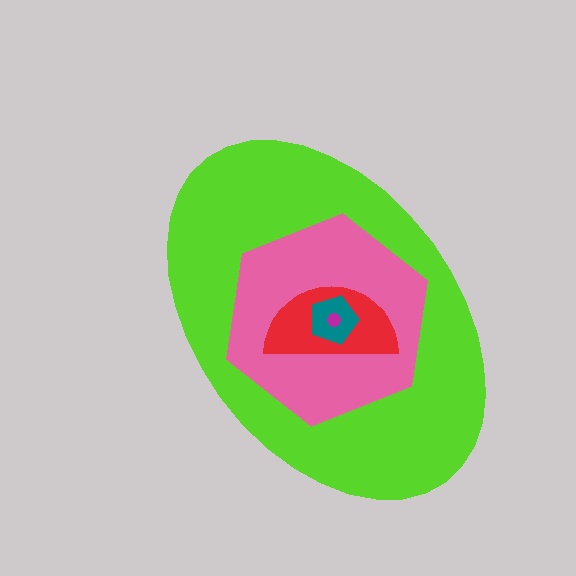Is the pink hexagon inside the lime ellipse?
Yes.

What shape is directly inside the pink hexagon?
The red semicircle.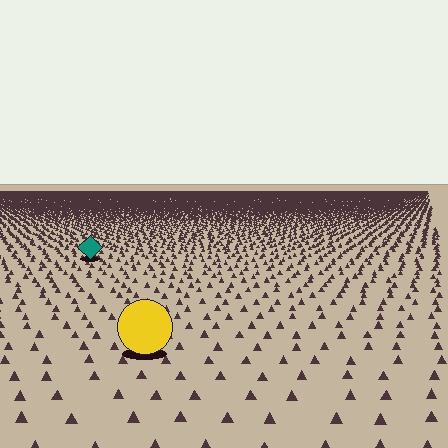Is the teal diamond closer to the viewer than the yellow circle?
No. The yellow circle is closer — you can tell from the texture gradient: the ground texture is coarser near it.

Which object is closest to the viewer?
The yellow circle is closest. The texture marks near it are larger and more spread out.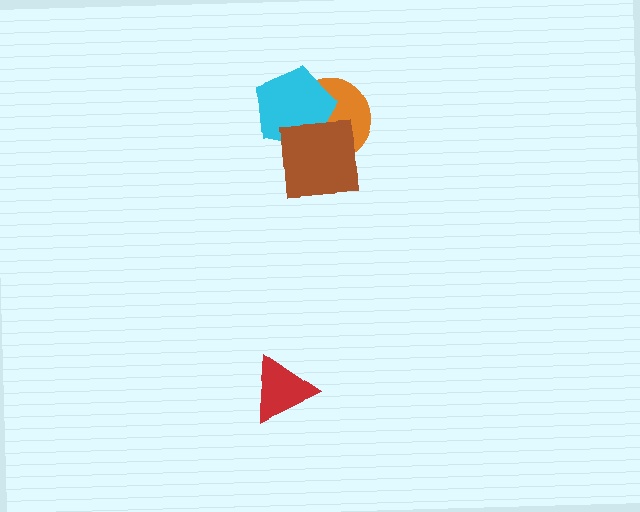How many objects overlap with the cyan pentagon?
2 objects overlap with the cyan pentagon.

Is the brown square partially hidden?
No, no other shape covers it.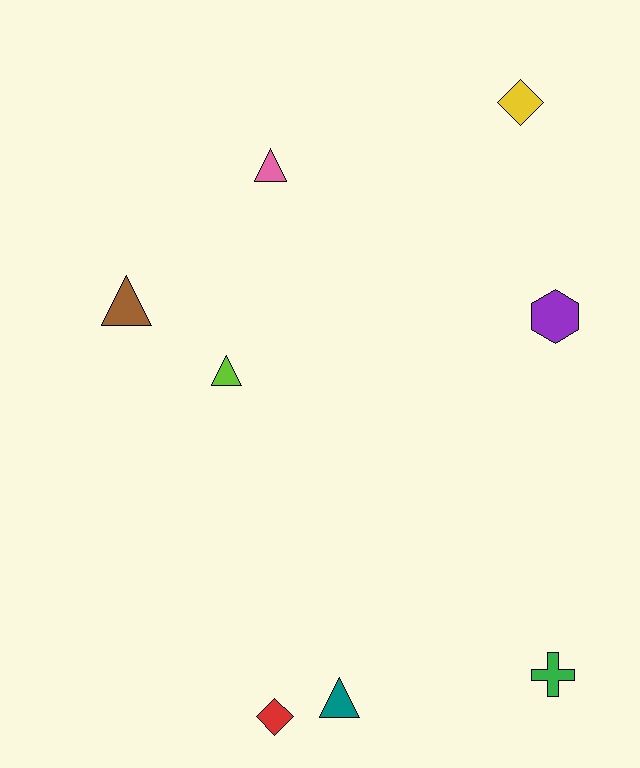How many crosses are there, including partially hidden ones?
There is 1 cross.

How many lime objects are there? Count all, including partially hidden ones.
There is 1 lime object.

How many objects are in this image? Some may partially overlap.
There are 8 objects.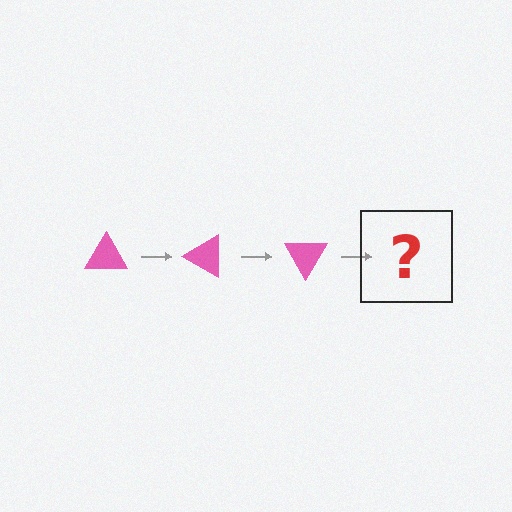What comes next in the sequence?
The next element should be a pink triangle rotated 90 degrees.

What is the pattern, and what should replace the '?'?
The pattern is that the triangle rotates 30 degrees each step. The '?' should be a pink triangle rotated 90 degrees.